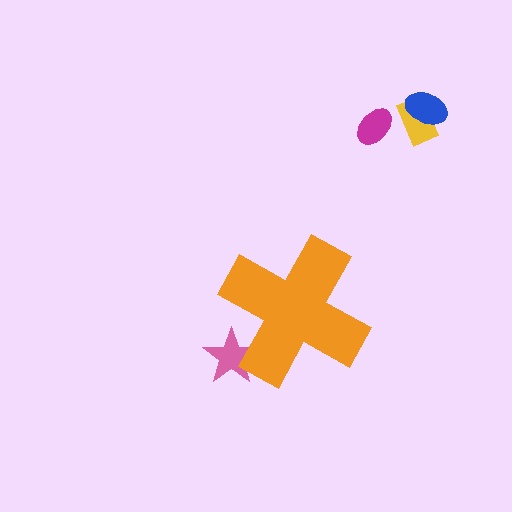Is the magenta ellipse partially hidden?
No, the magenta ellipse is fully visible.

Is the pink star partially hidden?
Yes, the pink star is partially hidden behind the orange cross.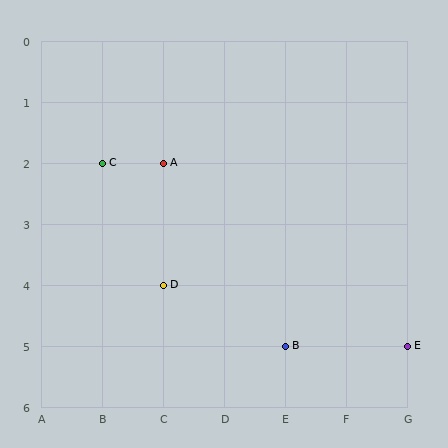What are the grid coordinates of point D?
Point D is at grid coordinates (C, 4).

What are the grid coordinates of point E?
Point E is at grid coordinates (G, 5).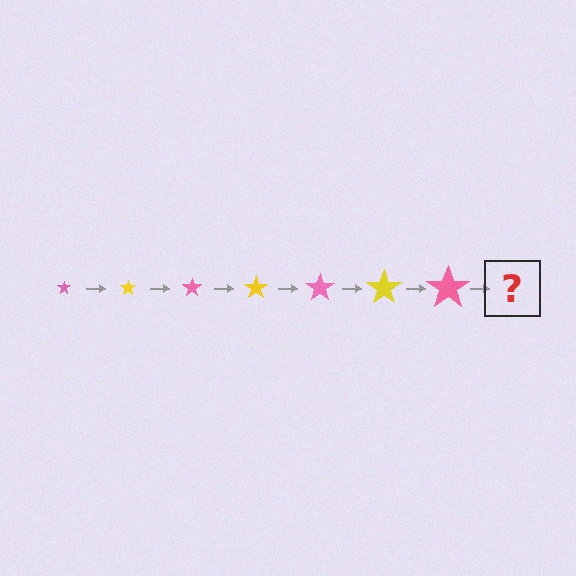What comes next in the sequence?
The next element should be a yellow star, larger than the previous one.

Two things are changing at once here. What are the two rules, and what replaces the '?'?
The two rules are that the star grows larger each step and the color cycles through pink and yellow. The '?' should be a yellow star, larger than the previous one.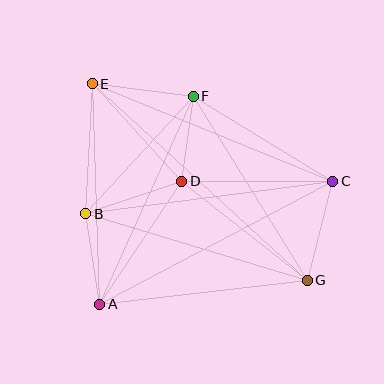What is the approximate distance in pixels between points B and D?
The distance between B and D is approximately 101 pixels.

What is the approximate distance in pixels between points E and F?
The distance between E and F is approximately 102 pixels.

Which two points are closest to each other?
Points D and F are closest to each other.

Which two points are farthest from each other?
Points E and G are farthest from each other.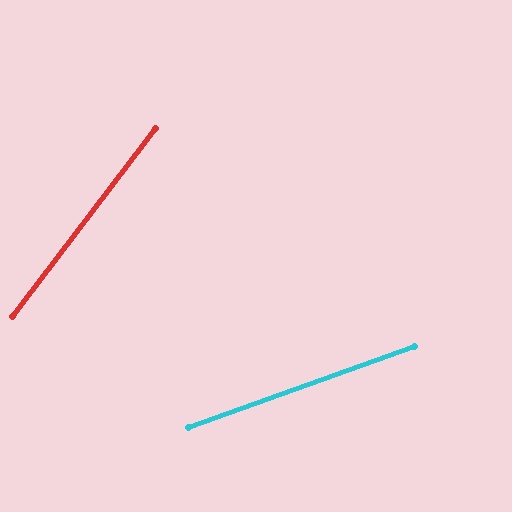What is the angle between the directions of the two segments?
Approximately 33 degrees.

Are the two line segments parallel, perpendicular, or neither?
Neither parallel nor perpendicular — they differ by about 33°.